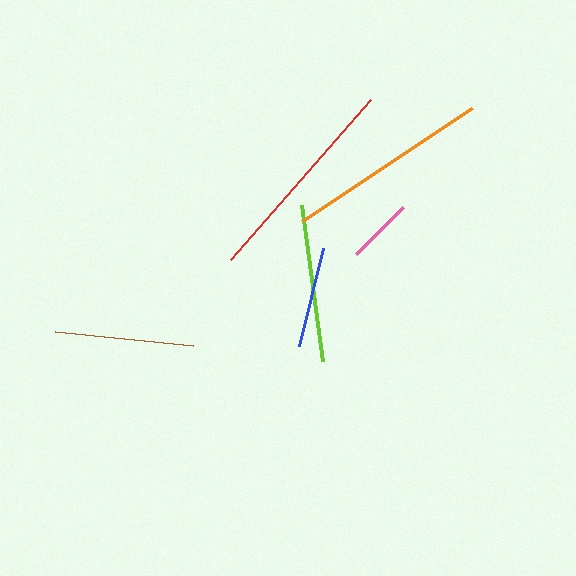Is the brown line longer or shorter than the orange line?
The orange line is longer than the brown line.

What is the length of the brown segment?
The brown segment is approximately 139 pixels long.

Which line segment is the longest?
The red line is the longest at approximately 212 pixels.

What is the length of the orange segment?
The orange segment is approximately 204 pixels long.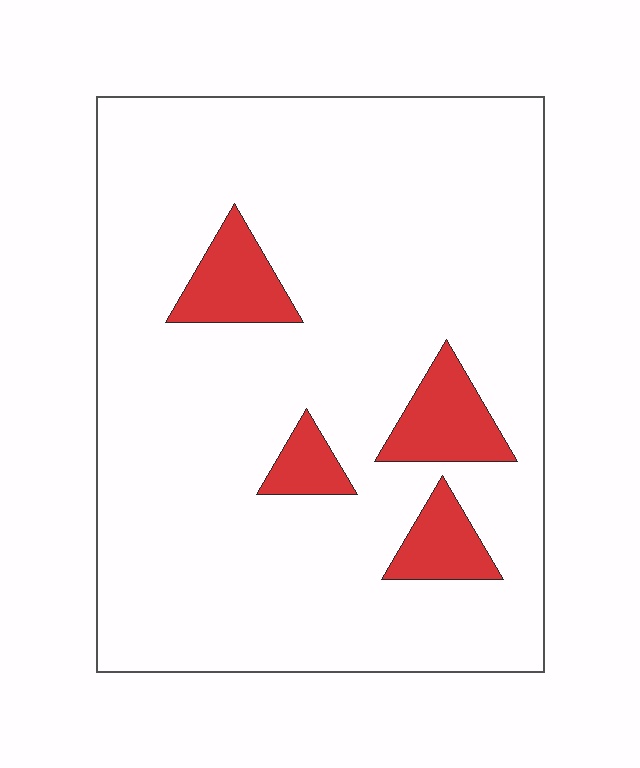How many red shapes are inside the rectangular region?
4.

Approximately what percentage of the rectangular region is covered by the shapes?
Approximately 10%.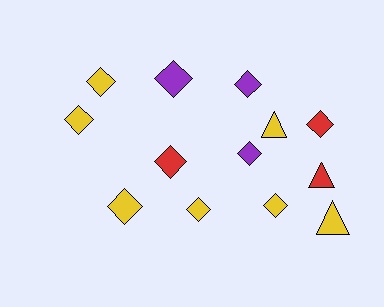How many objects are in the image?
There are 13 objects.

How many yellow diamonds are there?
There are 5 yellow diamonds.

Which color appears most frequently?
Yellow, with 7 objects.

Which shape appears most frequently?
Diamond, with 10 objects.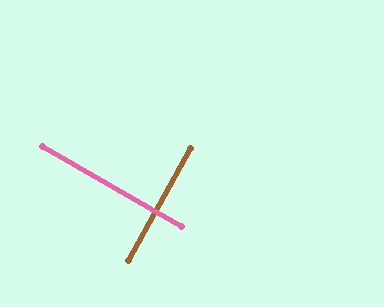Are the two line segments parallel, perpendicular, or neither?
Perpendicular — they meet at approximately 89°.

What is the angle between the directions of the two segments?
Approximately 89 degrees.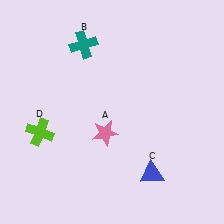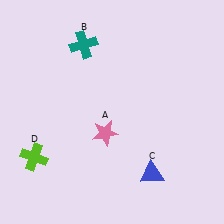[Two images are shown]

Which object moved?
The lime cross (D) moved down.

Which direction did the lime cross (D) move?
The lime cross (D) moved down.